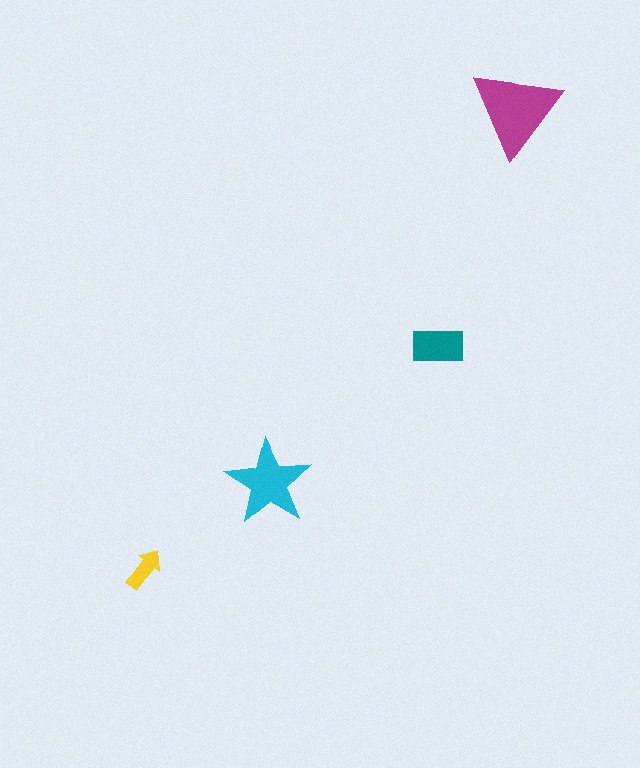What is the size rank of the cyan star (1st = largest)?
2nd.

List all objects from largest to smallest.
The magenta triangle, the cyan star, the teal rectangle, the yellow arrow.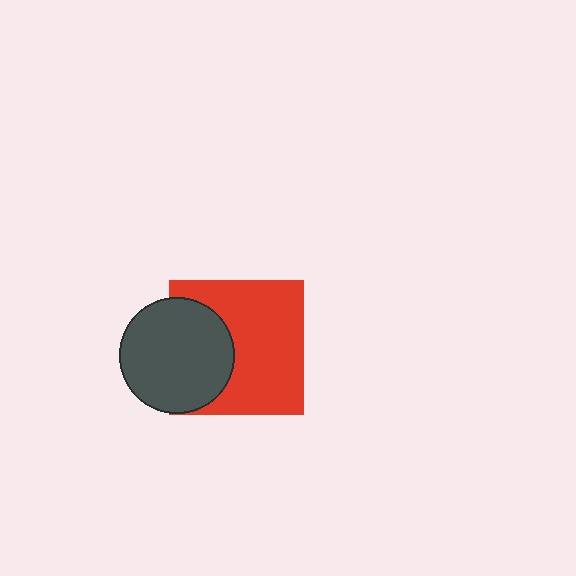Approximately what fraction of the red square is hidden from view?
Roughly 34% of the red square is hidden behind the dark gray circle.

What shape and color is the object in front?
The object in front is a dark gray circle.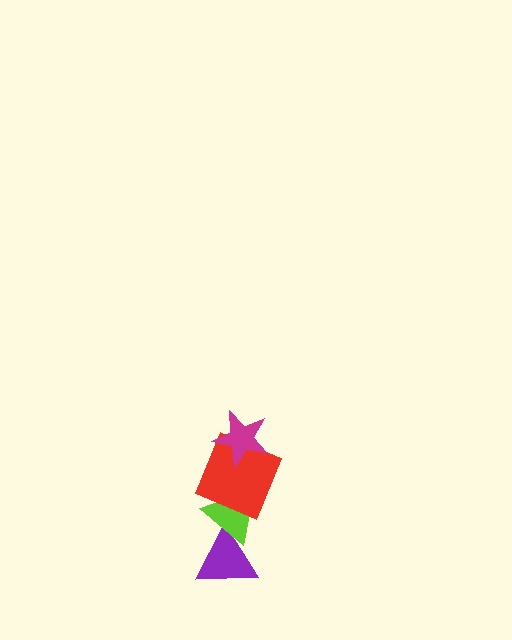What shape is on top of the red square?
The magenta star is on top of the red square.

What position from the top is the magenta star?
The magenta star is 1st from the top.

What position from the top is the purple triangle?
The purple triangle is 4th from the top.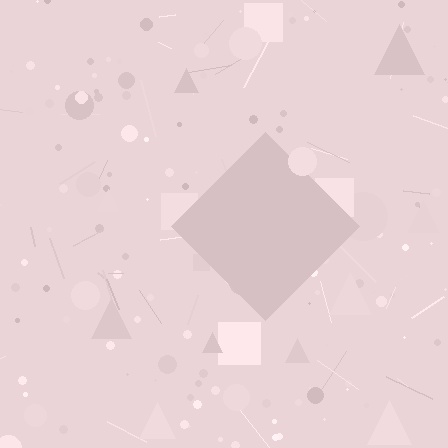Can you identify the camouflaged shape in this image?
The camouflaged shape is a diamond.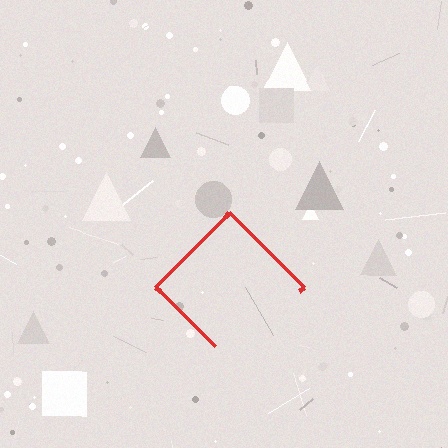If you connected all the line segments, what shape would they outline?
They would outline a diamond.